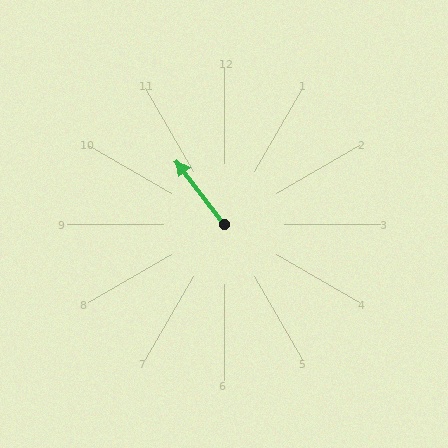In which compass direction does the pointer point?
Northwest.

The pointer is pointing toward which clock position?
Roughly 11 o'clock.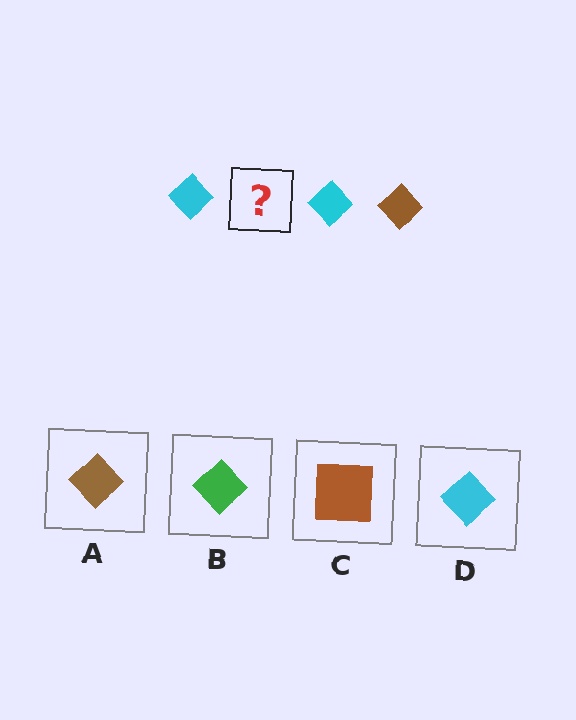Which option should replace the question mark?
Option A.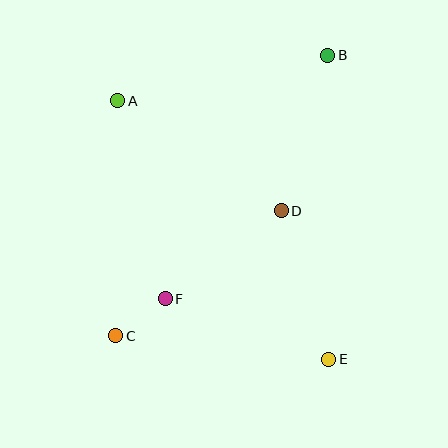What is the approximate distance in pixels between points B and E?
The distance between B and E is approximately 304 pixels.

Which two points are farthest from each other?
Points B and C are farthest from each other.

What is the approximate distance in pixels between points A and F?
The distance between A and F is approximately 203 pixels.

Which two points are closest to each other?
Points C and F are closest to each other.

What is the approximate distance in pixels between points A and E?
The distance between A and E is approximately 334 pixels.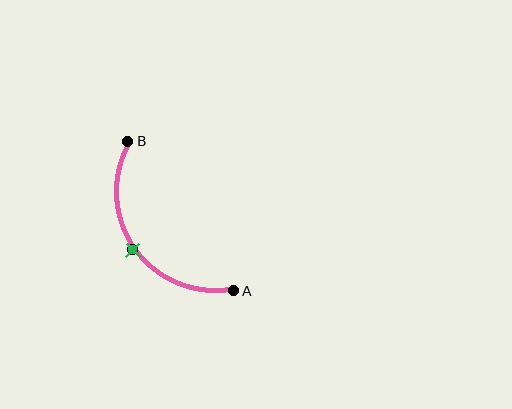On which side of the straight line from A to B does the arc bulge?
The arc bulges below and to the left of the straight line connecting A and B.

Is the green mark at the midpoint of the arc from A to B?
Yes. The green mark lies on the arc at equal arc-length from both A and B — it is the arc midpoint.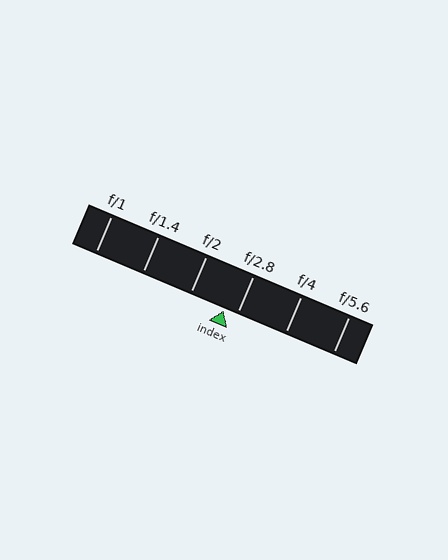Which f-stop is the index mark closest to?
The index mark is closest to f/2.8.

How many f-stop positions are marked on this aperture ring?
There are 6 f-stop positions marked.